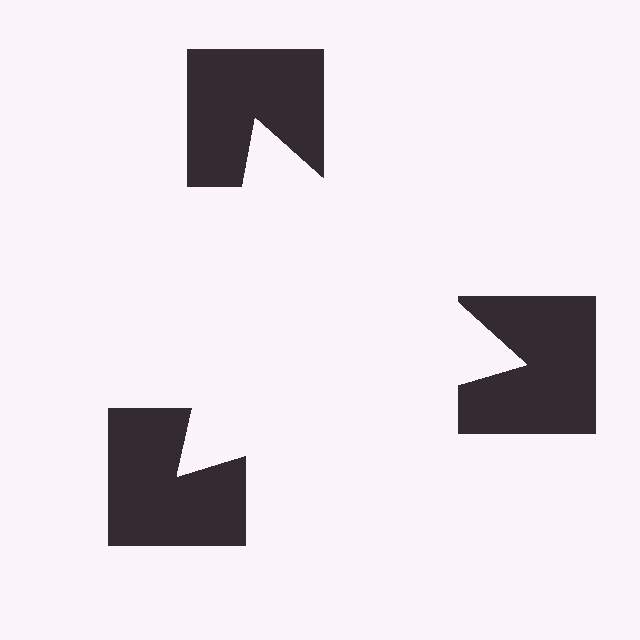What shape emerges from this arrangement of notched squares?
An illusory triangle — its edges are inferred from the aligned wedge cuts in the notched squares, not physically drawn.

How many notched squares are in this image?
There are 3 — one at each vertex of the illusory triangle.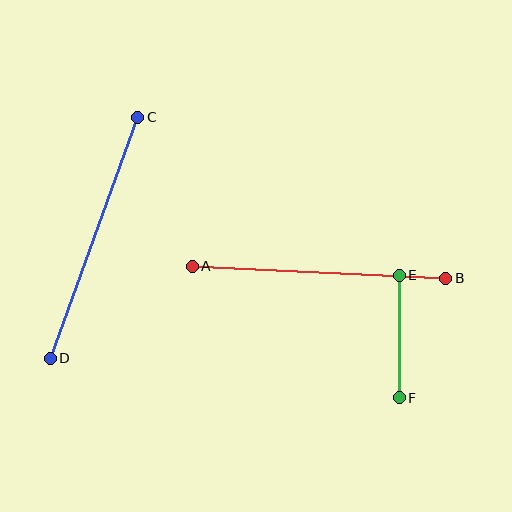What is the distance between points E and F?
The distance is approximately 123 pixels.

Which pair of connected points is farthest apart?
Points C and D are farthest apart.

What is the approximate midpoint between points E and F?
The midpoint is at approximately (399, 337) pixels.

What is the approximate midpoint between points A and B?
The midpoint is at approximately (319, 272) pixels.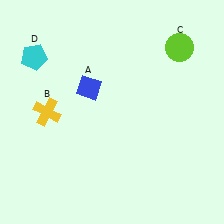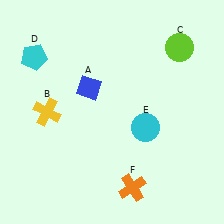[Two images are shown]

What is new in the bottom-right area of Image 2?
An orange cross (F) was added in the bottom-right area of Image 2.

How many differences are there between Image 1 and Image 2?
There are 2 differences between the two images.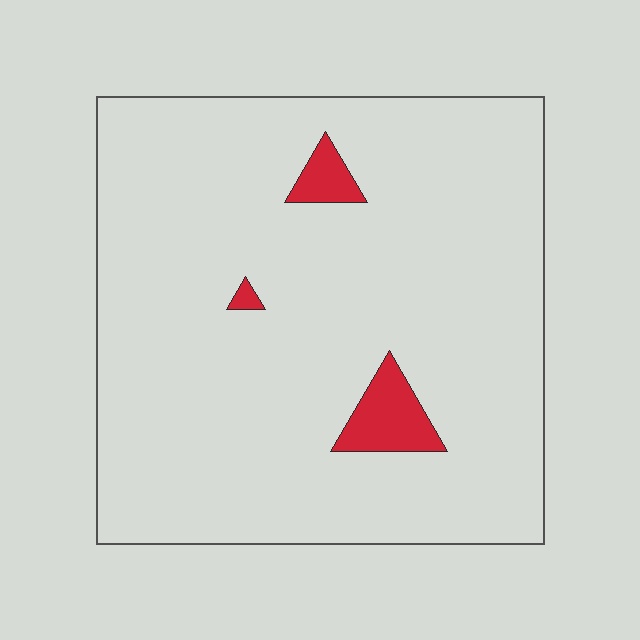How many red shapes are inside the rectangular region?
3.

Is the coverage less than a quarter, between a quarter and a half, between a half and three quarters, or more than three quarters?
Less than a quarter.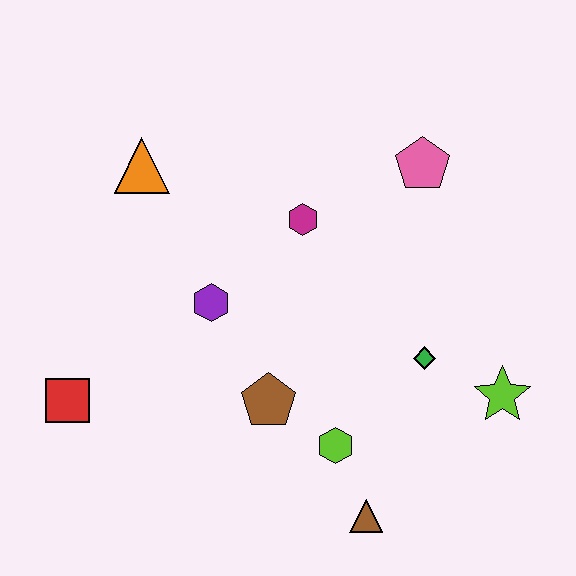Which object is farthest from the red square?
The lime star is farthest from the red square.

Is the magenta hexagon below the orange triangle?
Yes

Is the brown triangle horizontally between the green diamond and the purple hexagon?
Yes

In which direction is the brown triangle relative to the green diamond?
The brown triangle is below the green diamond.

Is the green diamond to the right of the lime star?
No